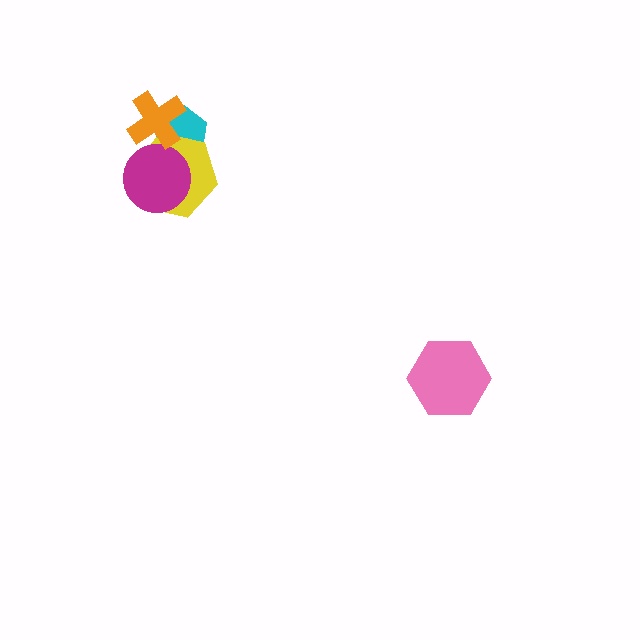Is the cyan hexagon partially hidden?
Yes, it is partially covered by another shape.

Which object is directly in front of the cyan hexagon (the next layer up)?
The yellow hexagon is directly in front of the cyan hexagon.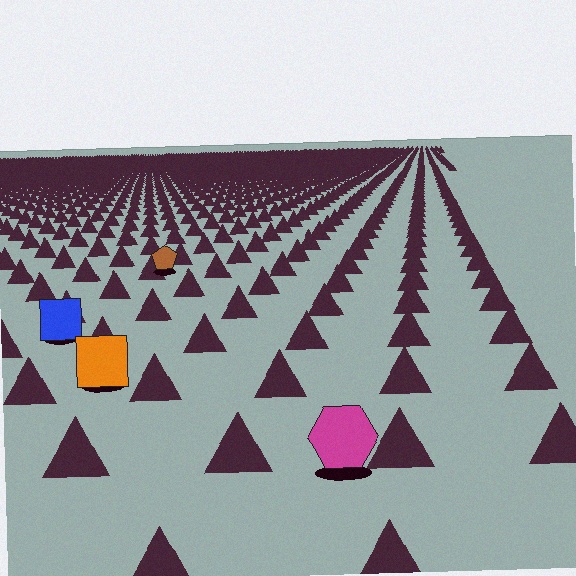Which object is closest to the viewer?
The magenta hexagon is closest. The texture marks near it are larger and more spread out.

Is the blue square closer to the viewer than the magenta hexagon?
No. The magenta hexagon is closer — you can tell from the texture gradient: the ground texture is coarser near it.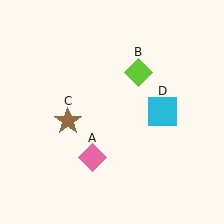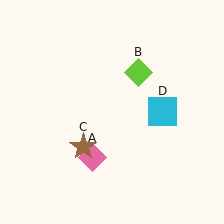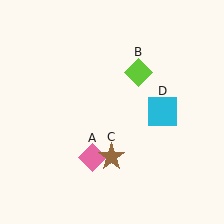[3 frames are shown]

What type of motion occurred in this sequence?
The brown star (object C) rotated counterclockwise around the center of the scene.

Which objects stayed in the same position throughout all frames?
Pink diamond (object A) and lime diamond (object B) and cyan square (object D) remained stationary.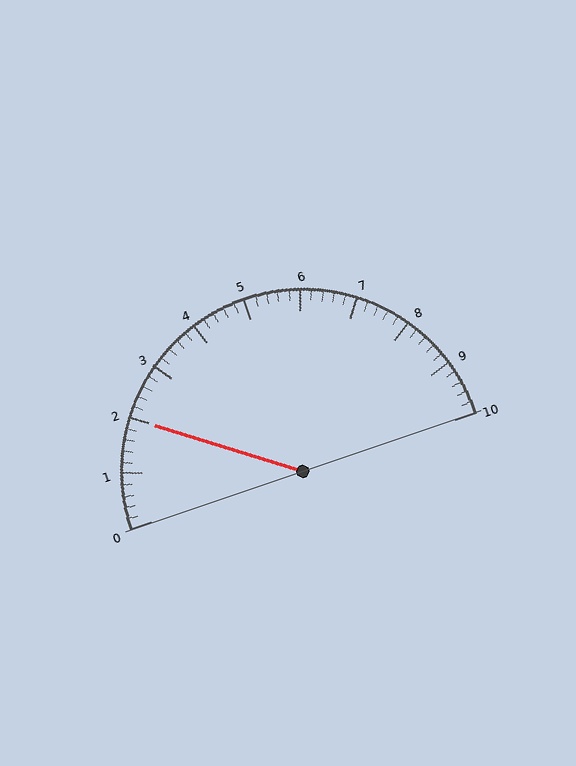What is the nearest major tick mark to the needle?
The nearest major tick mark is 2.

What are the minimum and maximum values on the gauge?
The gauge ranges from 0 to 10.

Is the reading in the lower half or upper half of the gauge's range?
The reading is in the lower half of the range (0 to 10).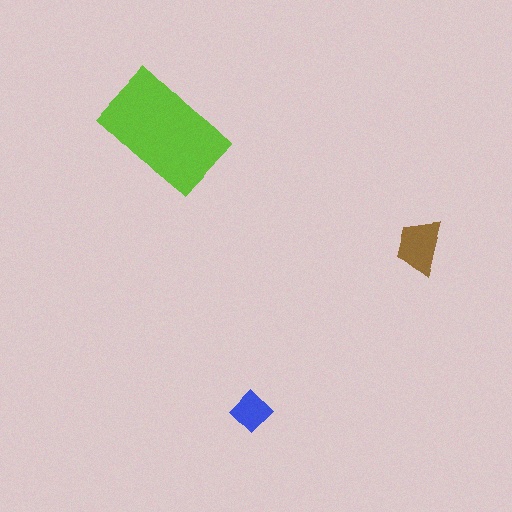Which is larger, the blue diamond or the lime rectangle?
The lime rectangle.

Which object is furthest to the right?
The brown trapezoid is rightmost.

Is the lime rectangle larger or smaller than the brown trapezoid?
Larger.